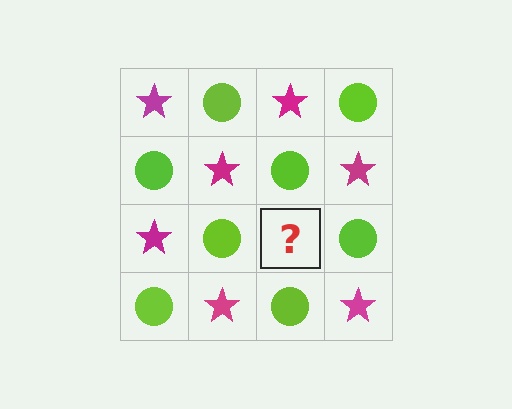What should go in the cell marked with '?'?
The missing cell should contain a magenta star.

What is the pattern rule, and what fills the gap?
The rule is that it alternates magenta star and lime circle in a checkerboard pattern. The gap should be filled with a magenta star.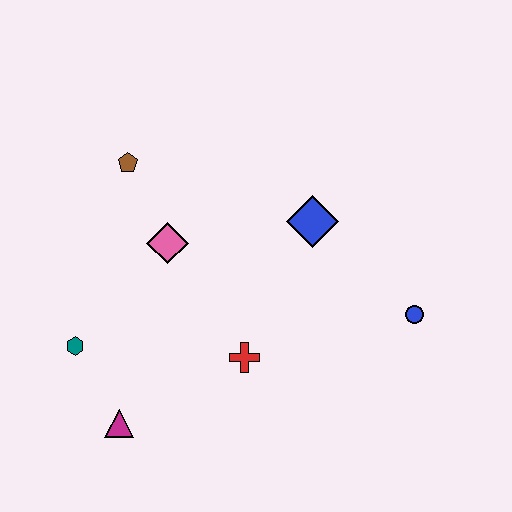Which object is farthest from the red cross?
The brown pentagon is farthest from the red cross.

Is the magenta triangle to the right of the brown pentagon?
No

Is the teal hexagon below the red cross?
No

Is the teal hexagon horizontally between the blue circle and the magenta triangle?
No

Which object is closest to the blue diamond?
The blue circle is closest to the blue diamond.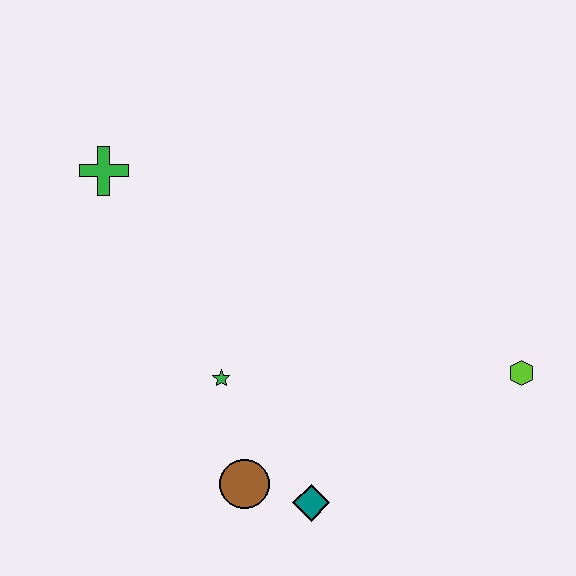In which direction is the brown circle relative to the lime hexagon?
The brown circle is to the left of the lime hexagon.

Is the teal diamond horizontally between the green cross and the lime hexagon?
Yes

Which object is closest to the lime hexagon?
The teal diamond is closest to the lime hexagon.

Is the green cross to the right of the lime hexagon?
No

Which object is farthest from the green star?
The lime hexagon is farthest from the green star.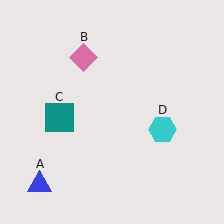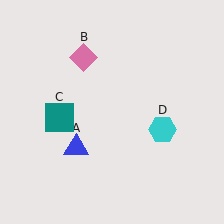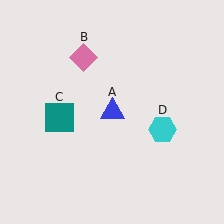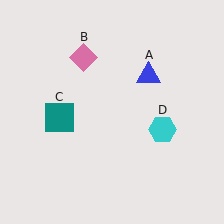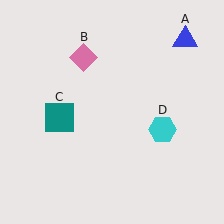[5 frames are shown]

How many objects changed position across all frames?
1 object changed position: blue triangle (object A).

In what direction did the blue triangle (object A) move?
The blue triangle (object A) moved up and to the right.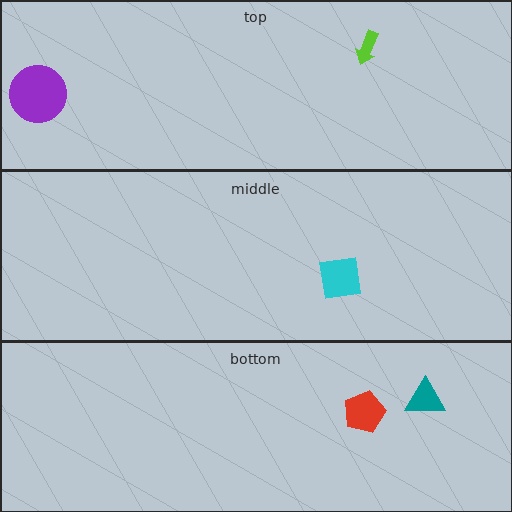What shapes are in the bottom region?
The teal triangle, the red pentagon.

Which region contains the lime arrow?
The top region.